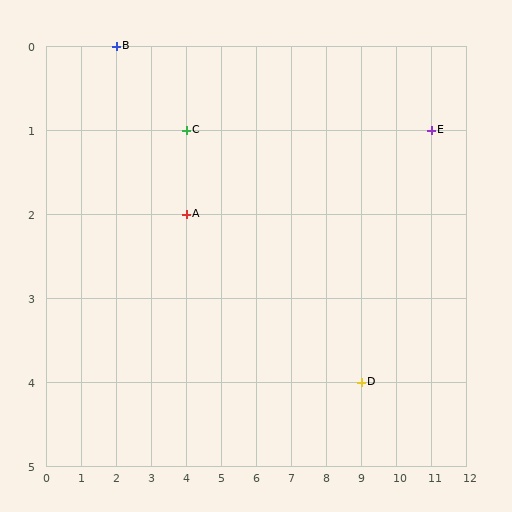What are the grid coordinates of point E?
Point E is at grid coordinates (11, 1).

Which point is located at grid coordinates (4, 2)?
Point A is at (4, 2).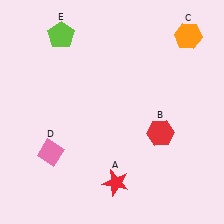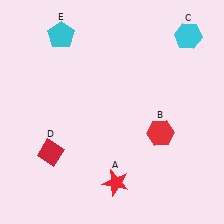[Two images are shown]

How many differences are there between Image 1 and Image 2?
There are 3 differences between the two images.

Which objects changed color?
C changed from orange to cyan. D changed from pink to red. E changed from lime to cyan.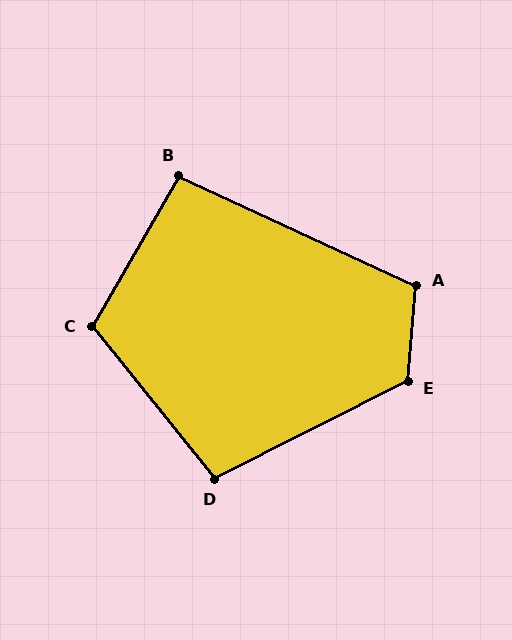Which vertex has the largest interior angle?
E, at approximately 122 degrees.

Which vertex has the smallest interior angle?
B, at approximately 95 degrees.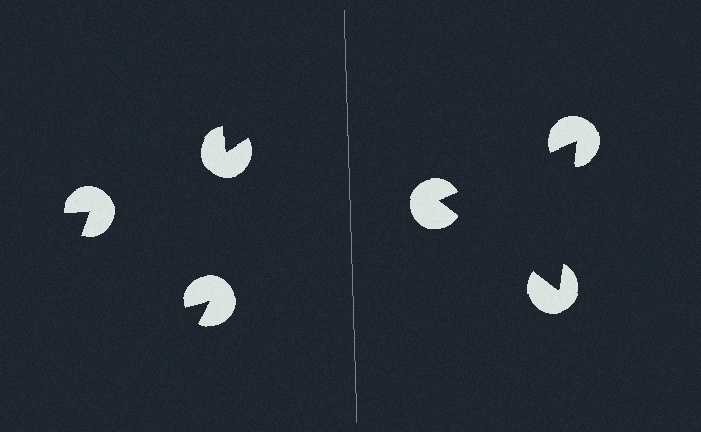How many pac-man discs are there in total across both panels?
6 — 3 on each side.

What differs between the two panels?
The pac-man discs are positioned identically on both sides; only the wedge orientations differ. On the right they align to a triangle; on the left they are misaligned.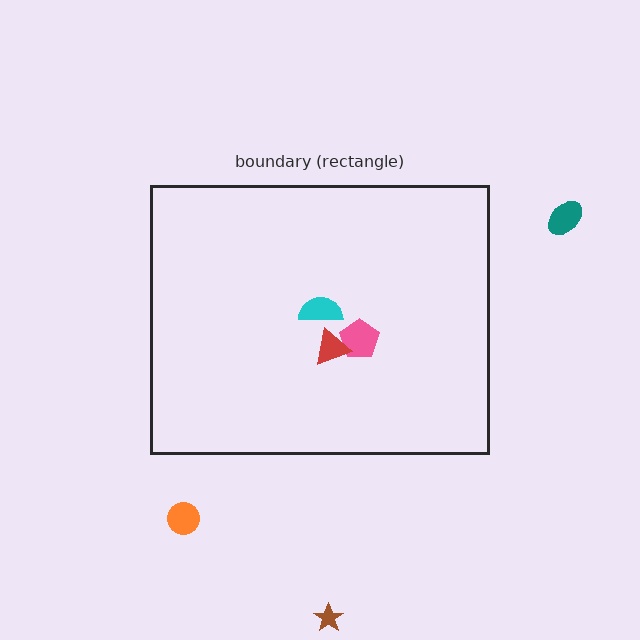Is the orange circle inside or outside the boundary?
Outside.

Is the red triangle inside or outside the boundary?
Inside.